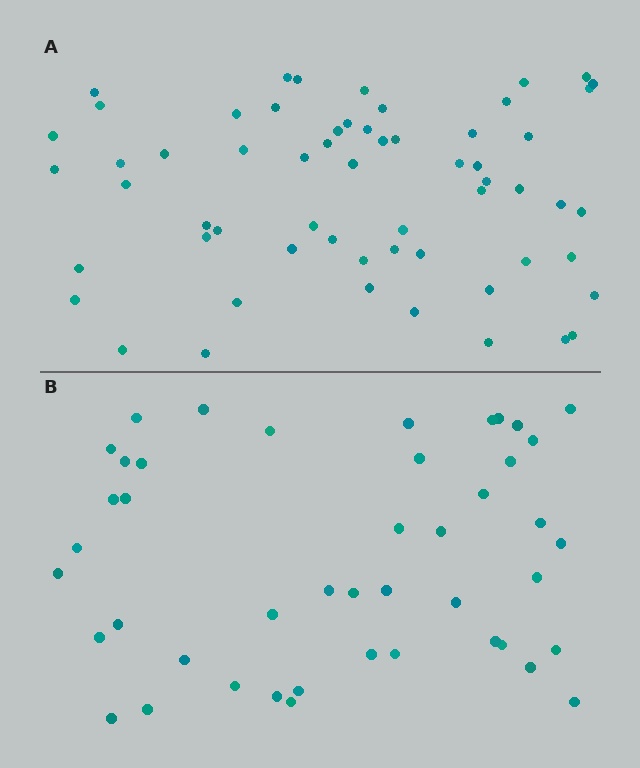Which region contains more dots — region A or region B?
Region A (the top region) has more dots.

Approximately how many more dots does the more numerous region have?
Region A has approximately 15 more dots than region B.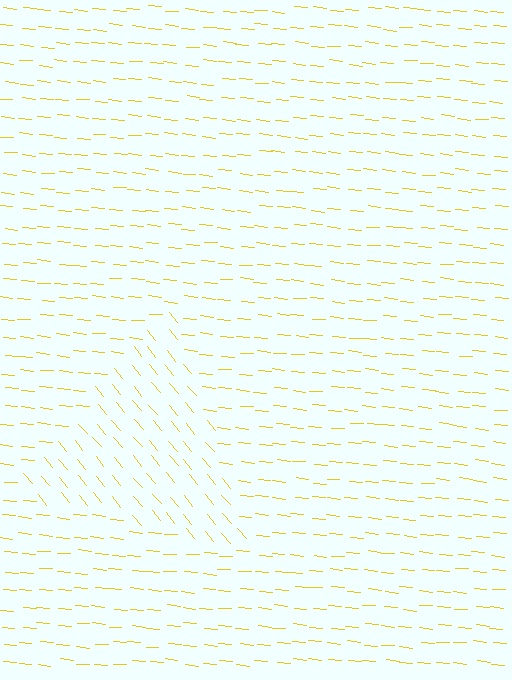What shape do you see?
I see a triangle.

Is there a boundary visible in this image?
Yes, there is a texture boundary formed by a change in line orientation.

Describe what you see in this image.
The image is filled with small yellow line segments. A triangle region in the image has lines oriented differently from the surrounding lines, creating a visible texture boundary.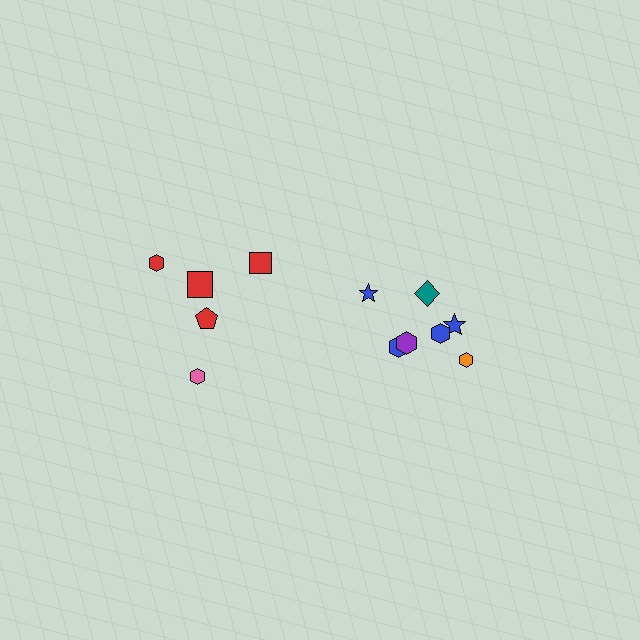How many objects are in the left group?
There are 5 objects.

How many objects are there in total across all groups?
There are 12 objects.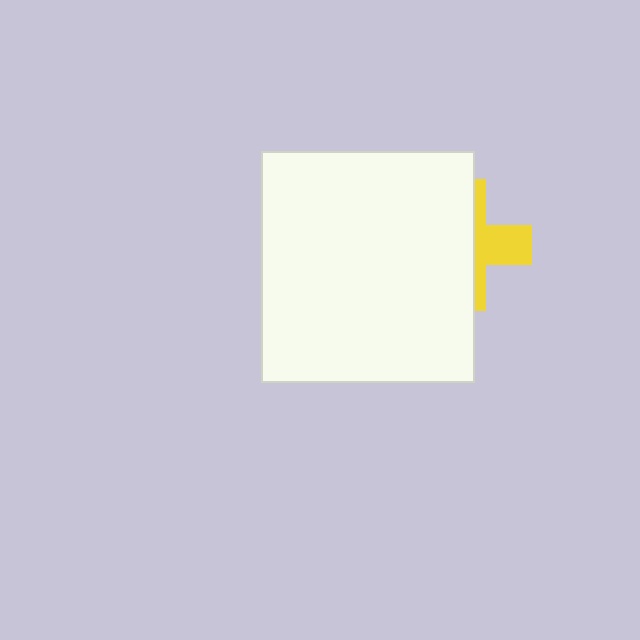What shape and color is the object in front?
The object in front is a white rectangle.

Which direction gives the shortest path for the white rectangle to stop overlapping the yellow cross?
Moving left gives the shortest separation.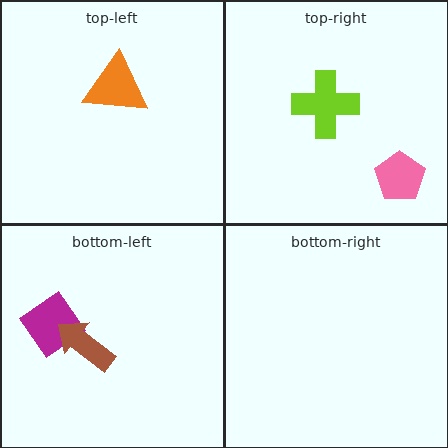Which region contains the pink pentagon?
The top-right region.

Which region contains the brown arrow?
The bottom-left region.